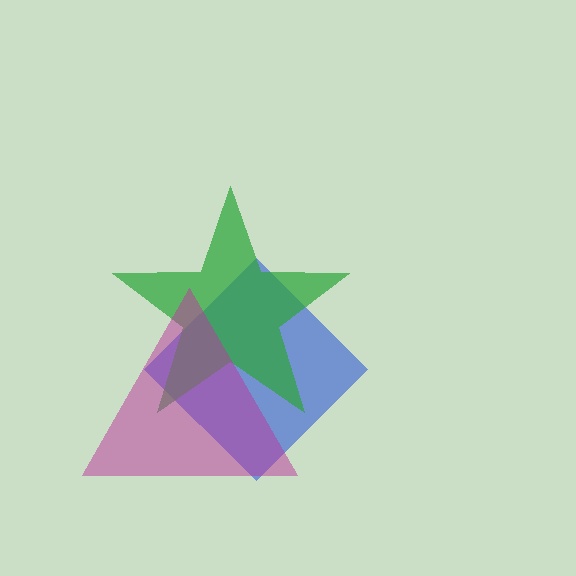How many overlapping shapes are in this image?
There are 3 overlapping shapes in the image.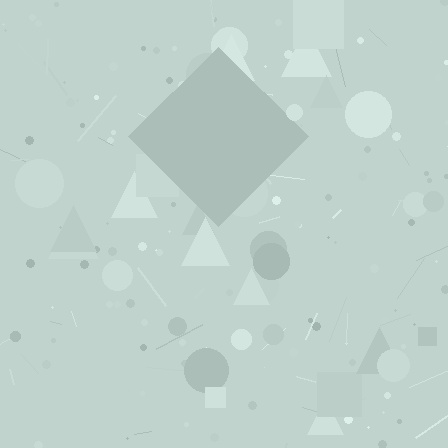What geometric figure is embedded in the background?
A diamond is embedded in the background.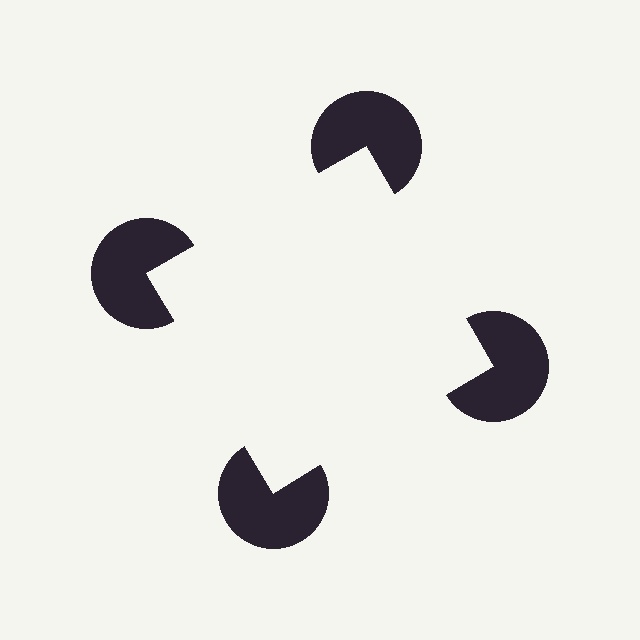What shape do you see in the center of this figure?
An illusory square — its edges are inferred from the aligned wedge cuts in the pac-man discs, not physically drawn.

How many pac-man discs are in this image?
There are 4 — one at each vertex of the illusory square.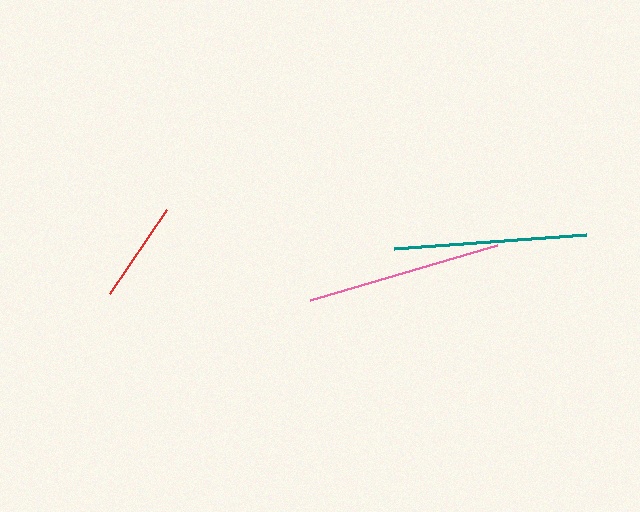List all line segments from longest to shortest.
From longest to shortest: pink, teal, red.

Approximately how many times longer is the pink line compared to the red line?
The pink line is approximately 1.9 times the length of the red line.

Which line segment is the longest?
The pink line is the longest at approximately 195 pixels.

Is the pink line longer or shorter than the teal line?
The pink line is longer than the teal line.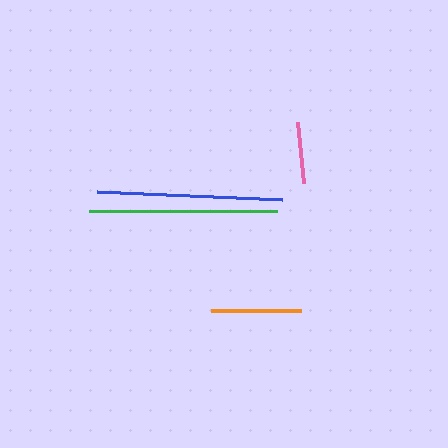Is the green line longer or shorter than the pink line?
The green line is longer than the pink line.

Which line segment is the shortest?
The pink line is the shortest at approximately 61 pixels.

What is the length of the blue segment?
The blue segment is approximately 185 pixels long.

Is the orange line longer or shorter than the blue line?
The blue line is longer than the orange line.